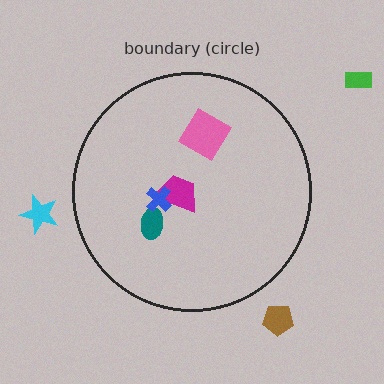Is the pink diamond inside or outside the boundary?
Inside.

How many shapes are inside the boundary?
4 inside, 3 outside.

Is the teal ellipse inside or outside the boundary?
Inside.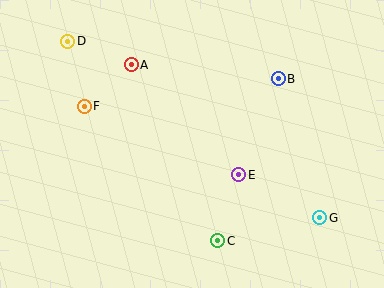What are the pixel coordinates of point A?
Point A is at (131, 65).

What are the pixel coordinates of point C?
Point C is at (218, 241).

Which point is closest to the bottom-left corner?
Point F is closest to the bottom-left corner.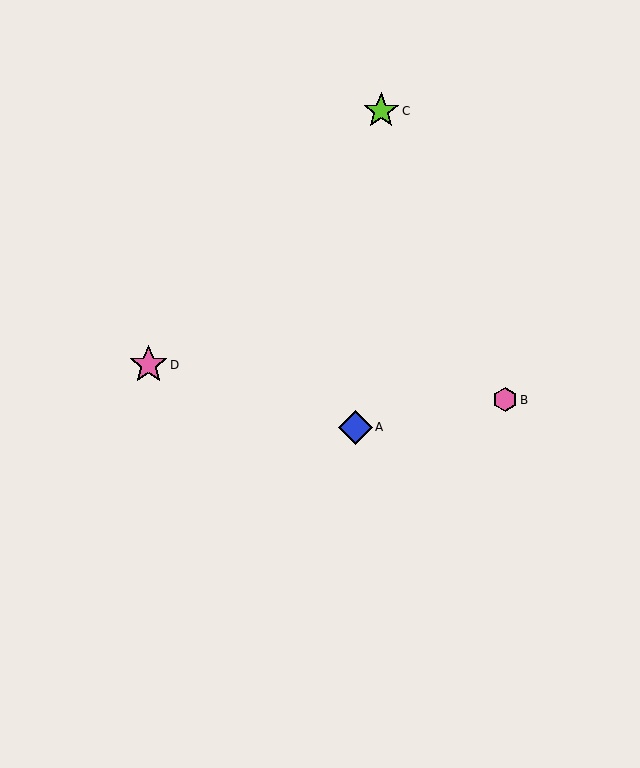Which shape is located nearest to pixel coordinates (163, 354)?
The pink star (labeled D) at (148, 365) is nearest to that location.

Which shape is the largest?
The pink star (labeled D) is the largest.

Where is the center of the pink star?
The center of the pink star is at (148, 365).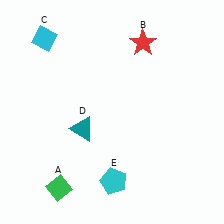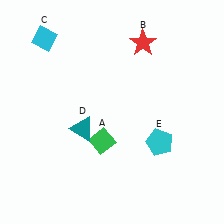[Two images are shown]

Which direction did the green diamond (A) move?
The green diamond (A) moved up.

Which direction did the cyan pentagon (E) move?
The cyan pentagon (E) moved right.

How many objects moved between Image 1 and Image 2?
2 objects moved between the two images.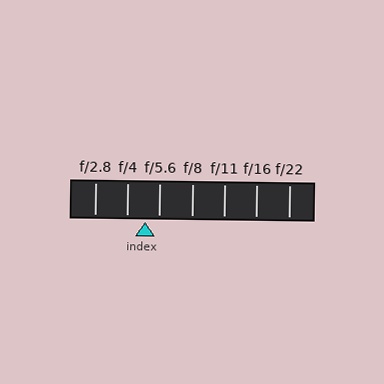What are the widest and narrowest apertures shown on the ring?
The widest aperture shown is f/2.8 and the narrowest is f/22.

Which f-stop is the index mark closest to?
The index mark is closest to f/5.6.